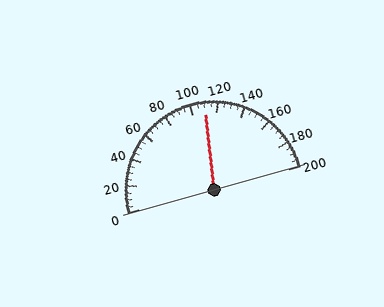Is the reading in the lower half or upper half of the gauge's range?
The reading is in the upper half of the range (0 to 200).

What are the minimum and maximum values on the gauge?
The gauge ranges from 0 to 200.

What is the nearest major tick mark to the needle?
The nearest major tick mark is 120.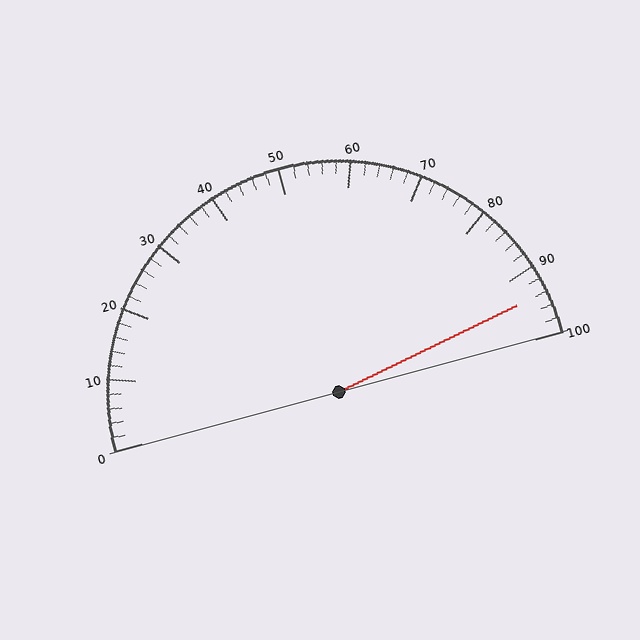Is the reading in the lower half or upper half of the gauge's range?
The reading is in the upper half of the range (0 to 100).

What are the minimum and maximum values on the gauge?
The gauge ranges from 0 to 100.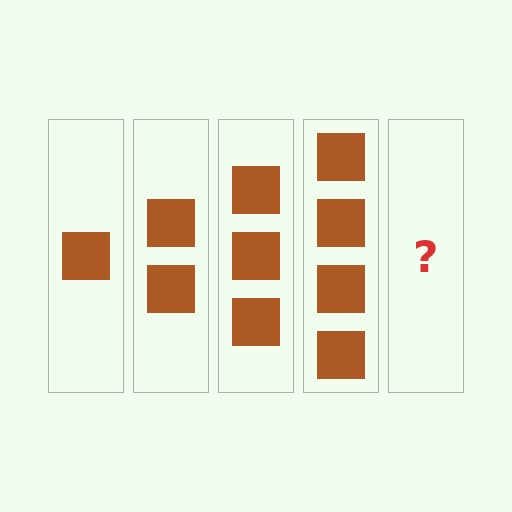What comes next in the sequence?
The next element should be 5 squares.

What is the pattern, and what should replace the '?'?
The pattern is that each step adds one more square. The '?' should be 5 squares.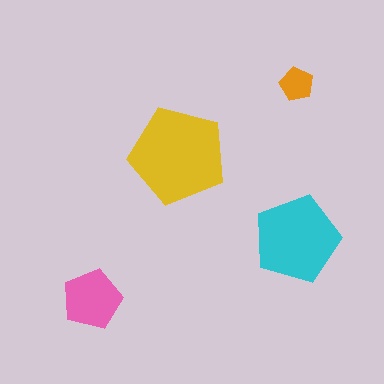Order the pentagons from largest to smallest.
the yellow one, the cyan one, the pink one, the orange one.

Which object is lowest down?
The pink pentagon is bottommost.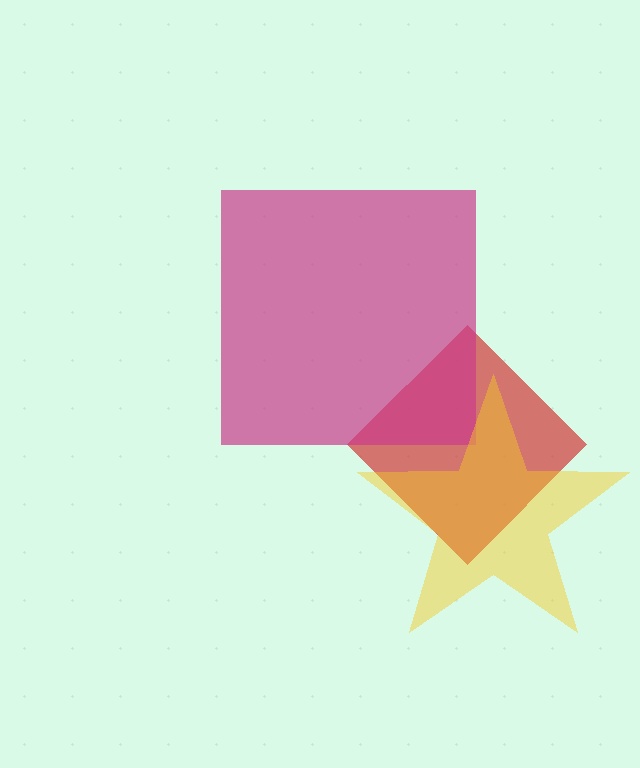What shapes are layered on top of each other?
The layered shapes are: a red diamond, a magenta square, a yellow star.